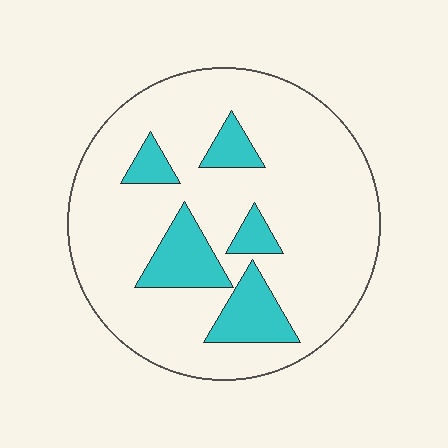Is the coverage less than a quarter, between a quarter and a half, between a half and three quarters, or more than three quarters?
Less than a quarter.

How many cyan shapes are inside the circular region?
5.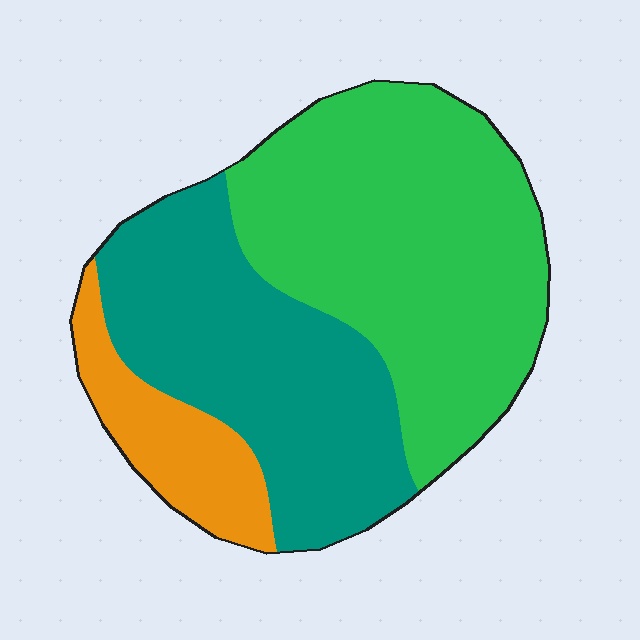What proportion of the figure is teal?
Teal covers 37% of the figure.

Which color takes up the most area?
Green, at roughly 50%.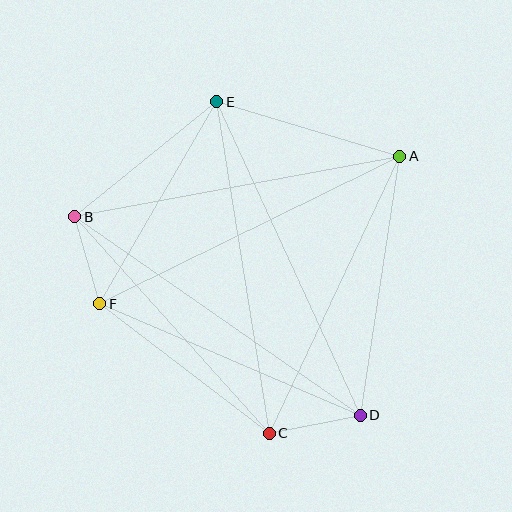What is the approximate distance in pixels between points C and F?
The distance between C and F is approximately 213 pixels.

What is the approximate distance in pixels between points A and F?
The distance between A and F is approximately 334 pixels.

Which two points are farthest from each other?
Points B and D are farthest from each other.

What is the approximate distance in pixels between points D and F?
The distance between D and F is approximately 283 pixels.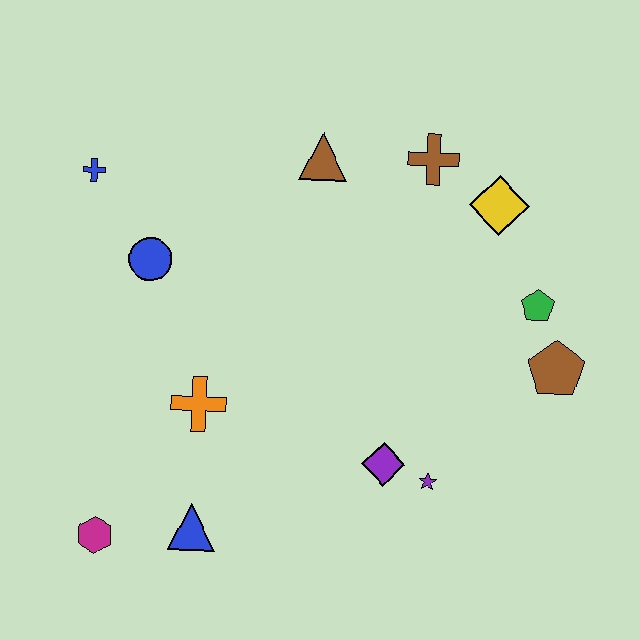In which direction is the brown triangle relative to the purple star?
The brown triangle is above the purple star.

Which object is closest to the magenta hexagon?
The blue triangle is closest to the magenta hexagon.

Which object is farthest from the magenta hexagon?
The yellow diamond is farthest from the magenta hexagon.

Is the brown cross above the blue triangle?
Yes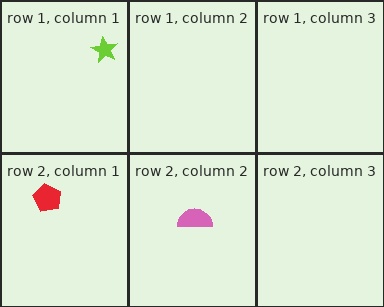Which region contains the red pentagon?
The row 2, column 1 region.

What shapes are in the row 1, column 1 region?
The lime star.